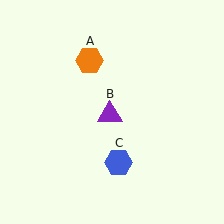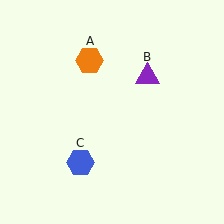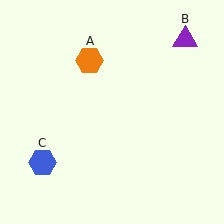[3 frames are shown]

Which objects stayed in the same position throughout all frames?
Orange hexagon (object A) remained stationary.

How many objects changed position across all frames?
2 objects changed position: purple triangle (object B), blue hexagon (object C).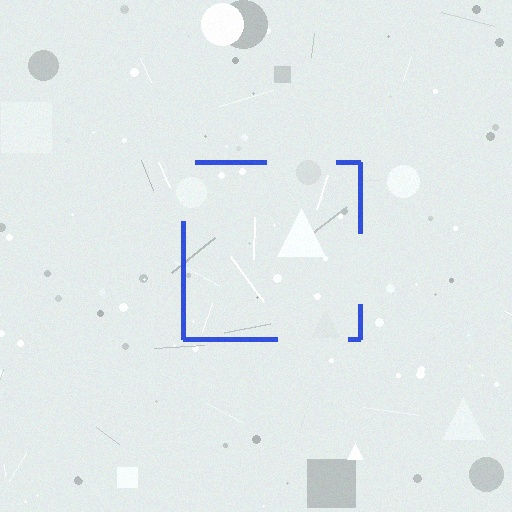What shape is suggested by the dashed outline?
The dashed outline suggests a square.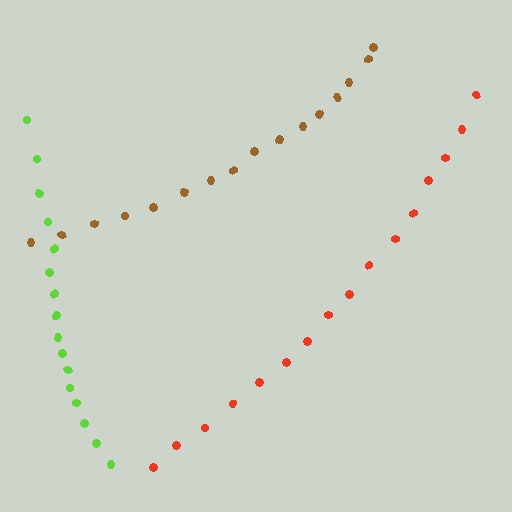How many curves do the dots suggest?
There are 3 distinct paths.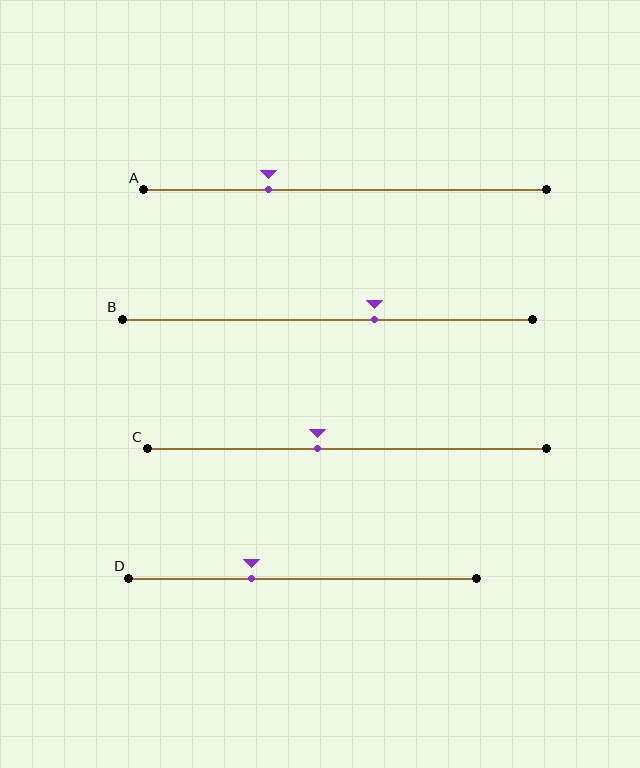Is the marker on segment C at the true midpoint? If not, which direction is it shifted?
No, the marker on segment C is shifted to the left by about 7% of the segment length.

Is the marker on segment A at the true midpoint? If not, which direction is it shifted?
No, the marker on segment A is shifted to the left by about 19% of the segment length.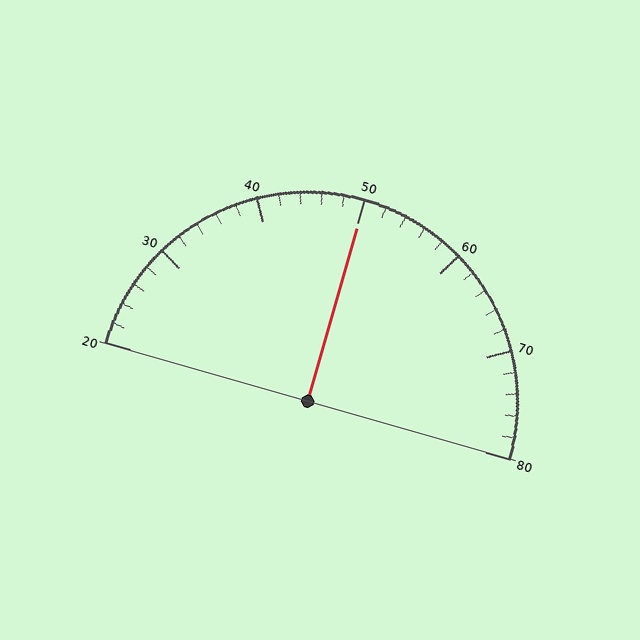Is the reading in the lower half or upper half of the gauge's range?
The reading is in the upper half of the range (20 to 80).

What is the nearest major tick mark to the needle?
The nearest major tick mark is 50.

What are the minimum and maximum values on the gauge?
The gauge ranges from 20 to 80.